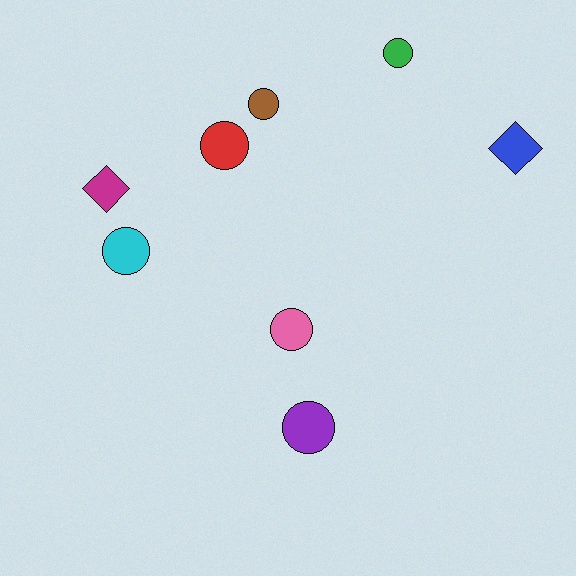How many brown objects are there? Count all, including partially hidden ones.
There is 1 brown object.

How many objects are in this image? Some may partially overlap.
There are 8 objects.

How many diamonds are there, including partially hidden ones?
There are 2 diamonds.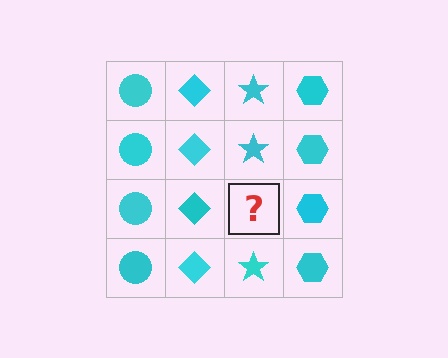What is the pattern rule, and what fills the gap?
The rule is that each column has a consistent shape. The gap should be filled with a cyan star.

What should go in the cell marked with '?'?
The missing cell should contain a cyan star.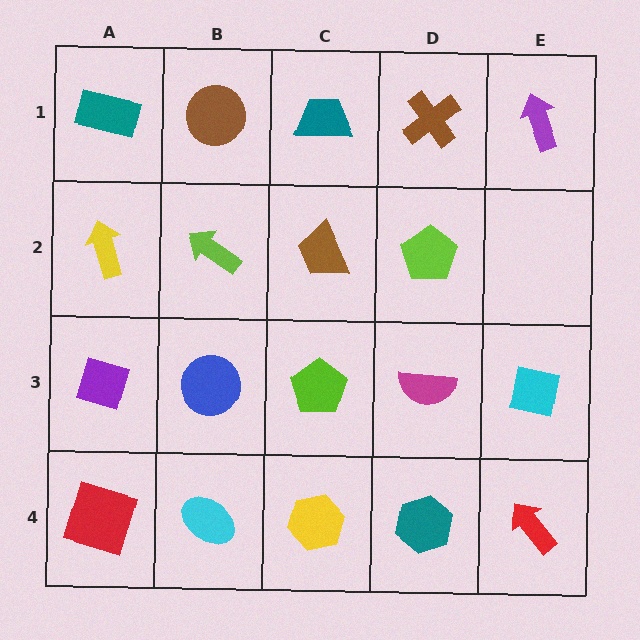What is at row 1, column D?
A brown cross.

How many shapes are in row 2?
4 shapes.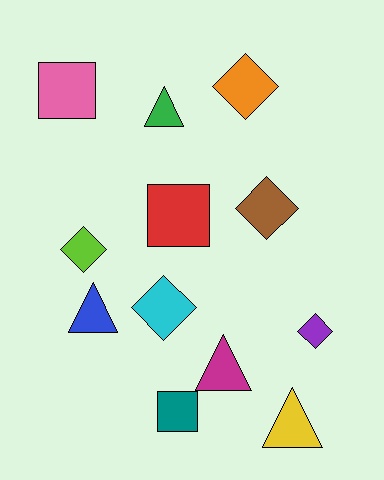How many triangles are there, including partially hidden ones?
There are 4 triangles.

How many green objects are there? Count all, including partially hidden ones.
There is 1 green object.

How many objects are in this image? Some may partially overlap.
There are 12 objects.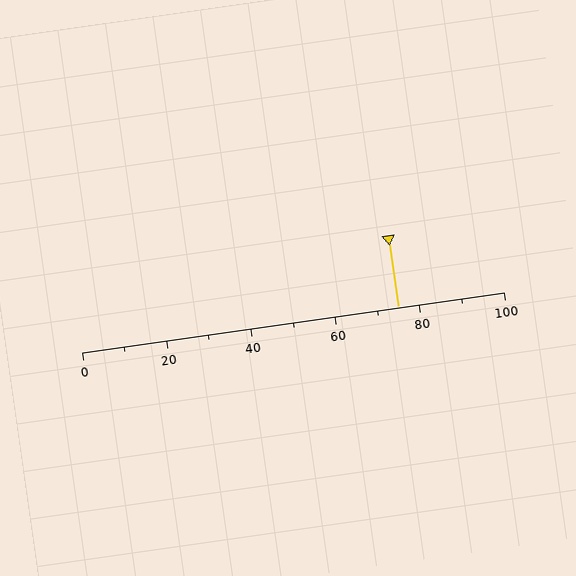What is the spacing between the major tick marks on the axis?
The major ticks are spaced 20 apart.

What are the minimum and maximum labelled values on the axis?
The axis runs from 0 to 100.